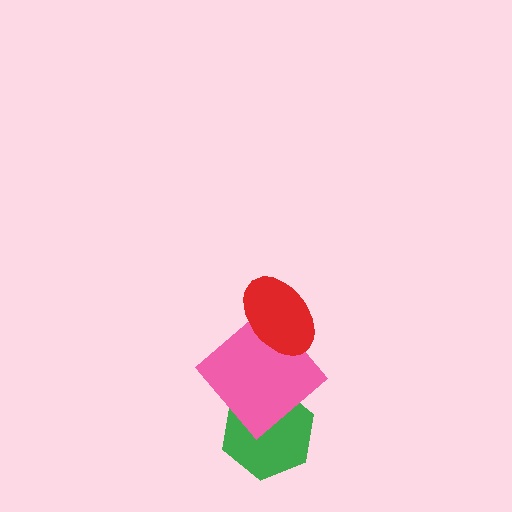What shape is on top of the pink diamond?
The red ellipse is on top of the pink diamond.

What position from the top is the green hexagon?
The green hexagon is 3rd from the top.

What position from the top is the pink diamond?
The pink diamond is 2nd from the top.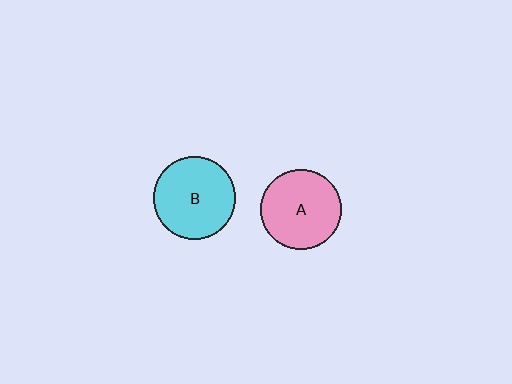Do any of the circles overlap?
No, none of the circles overlap.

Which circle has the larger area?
Circle B (cyan).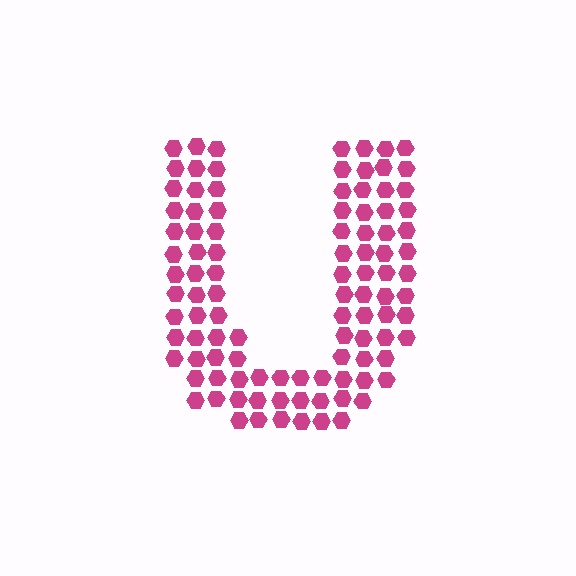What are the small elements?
The small elements are hexagons.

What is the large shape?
The large shape is the letter U.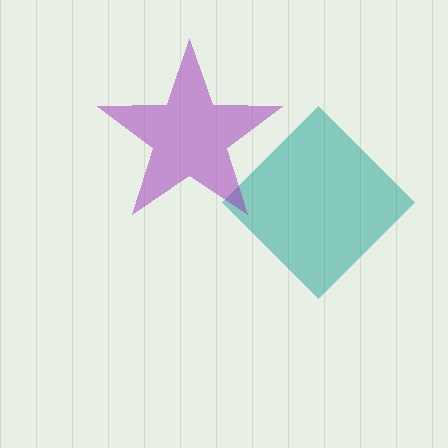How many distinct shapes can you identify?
There are 2 distinct shapes: a teal diamond, a purple star.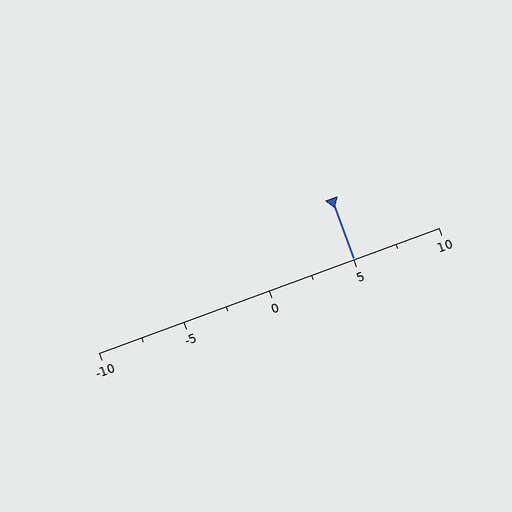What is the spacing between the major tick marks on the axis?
The major ticks are spaced 5 apart.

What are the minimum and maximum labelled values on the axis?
The axis runs from -10 to 10.